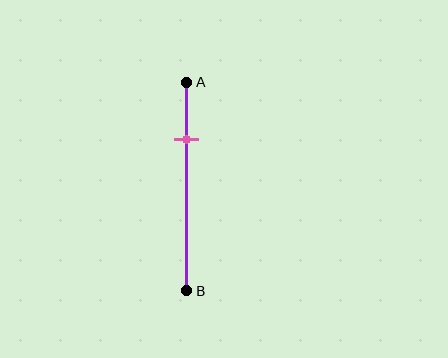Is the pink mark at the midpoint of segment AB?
No, the mark is at about 25% from A, not at the 50% midpoint.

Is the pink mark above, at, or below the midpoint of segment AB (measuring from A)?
The pink mark is above the midpoint of segment AB.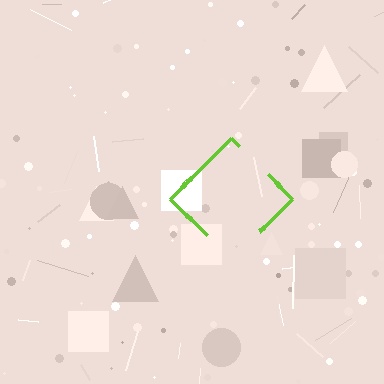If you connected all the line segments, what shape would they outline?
They would outline a diamond.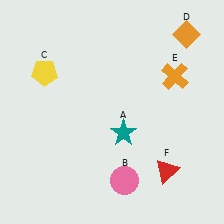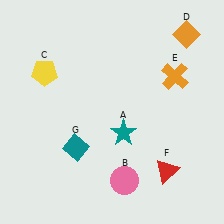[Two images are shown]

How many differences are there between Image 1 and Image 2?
There is 1 difference between the two images.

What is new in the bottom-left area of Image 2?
A teal diamond (G) was added in the bottom-left area of Image 2.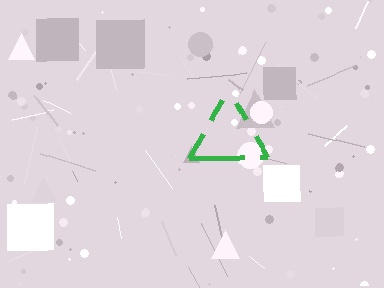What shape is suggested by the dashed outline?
The dashed outline suggests a triangle.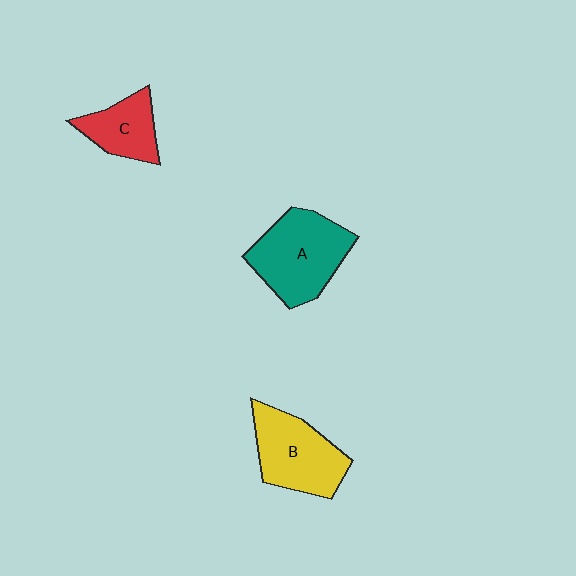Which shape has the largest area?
Shape A (teal).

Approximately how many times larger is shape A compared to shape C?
Approximately 1.7 times.